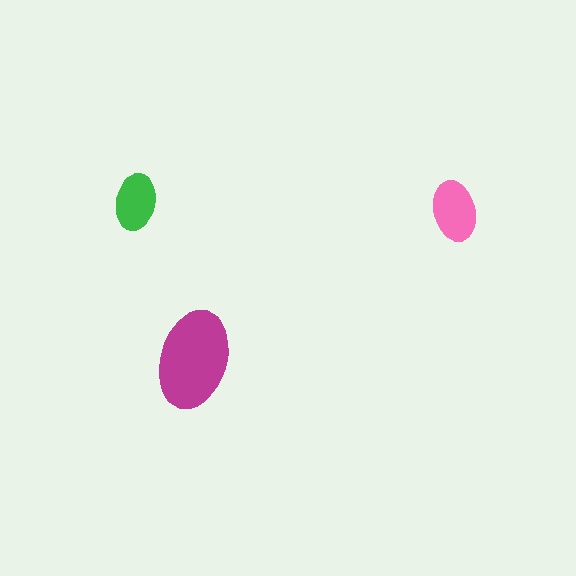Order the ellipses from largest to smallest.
the magenta one, the pink one, the green one.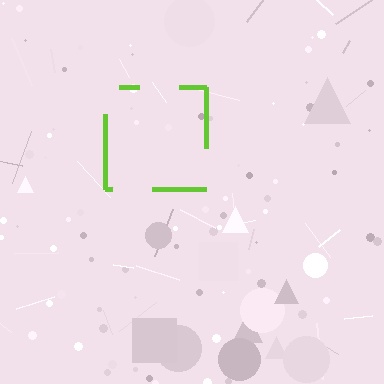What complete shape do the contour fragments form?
The contour fragments form a square.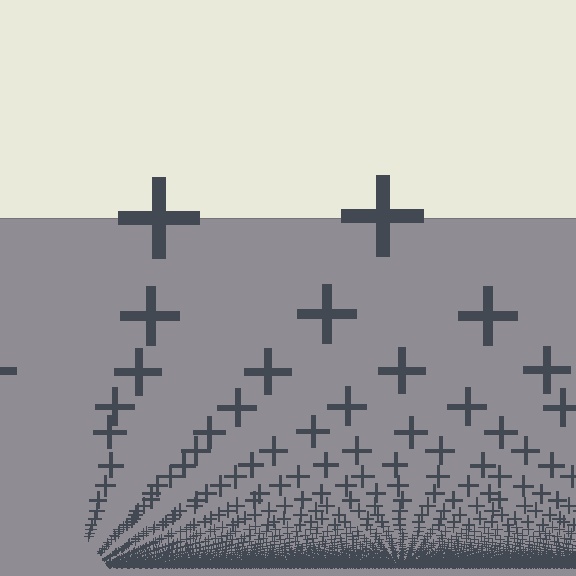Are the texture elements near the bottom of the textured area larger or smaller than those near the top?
Smaller. The gradient is inverted — elements near the bottom are smaller and denser.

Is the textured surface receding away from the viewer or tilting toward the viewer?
The surface appears to tilt toward the viewer. Texture elements get larger and sparser toward the top.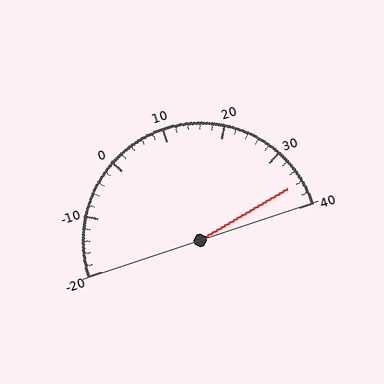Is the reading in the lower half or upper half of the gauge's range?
The reading is in the upper half of the range (-20 to 40).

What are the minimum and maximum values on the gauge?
The gauge ranges from -20 to 40.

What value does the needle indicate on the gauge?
The needle indicates approximately 36.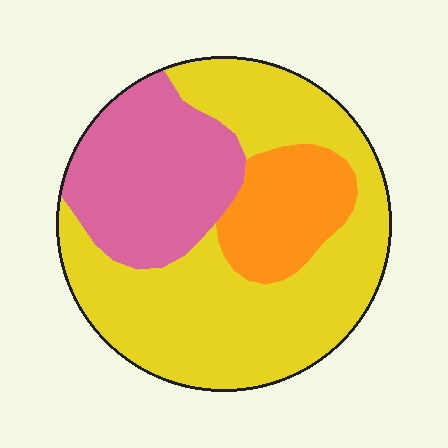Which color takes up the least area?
Orange, at roughly 15%.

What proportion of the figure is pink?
Pink covers around 30% of the figure.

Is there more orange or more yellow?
Yellow.